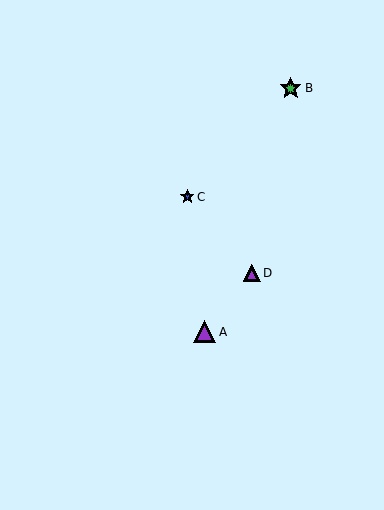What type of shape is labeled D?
Shape D is a purple triangle.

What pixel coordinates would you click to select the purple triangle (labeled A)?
Click at (205, 332) to select the purple triangle A.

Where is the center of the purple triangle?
The center of the purple triangle is at (252, 273).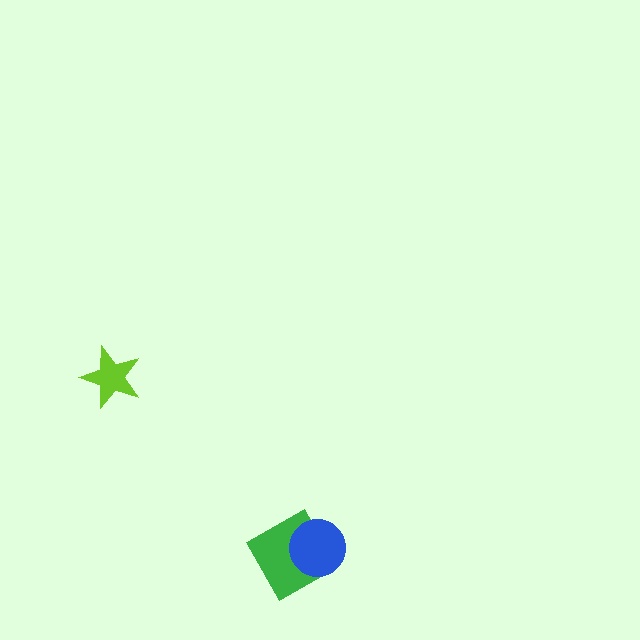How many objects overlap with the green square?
1 object overlaps with the green square.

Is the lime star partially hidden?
No, no other shape covers it.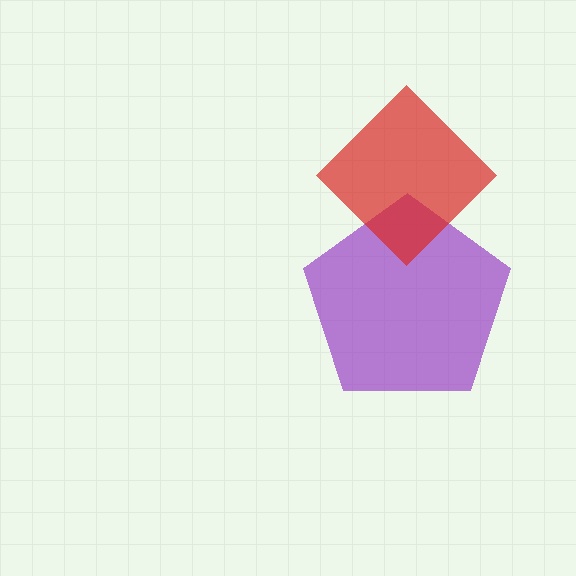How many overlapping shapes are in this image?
There are 2 overlapping shapes in the image.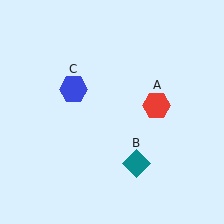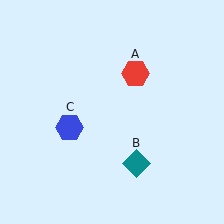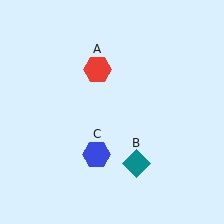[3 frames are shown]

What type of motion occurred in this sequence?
The red hexagon (object A), blue hexagon (object C) rotated counterclockwise around the center of the scene.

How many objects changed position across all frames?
2 objects changed position: red hexagon (object A), blue hexagon (object C).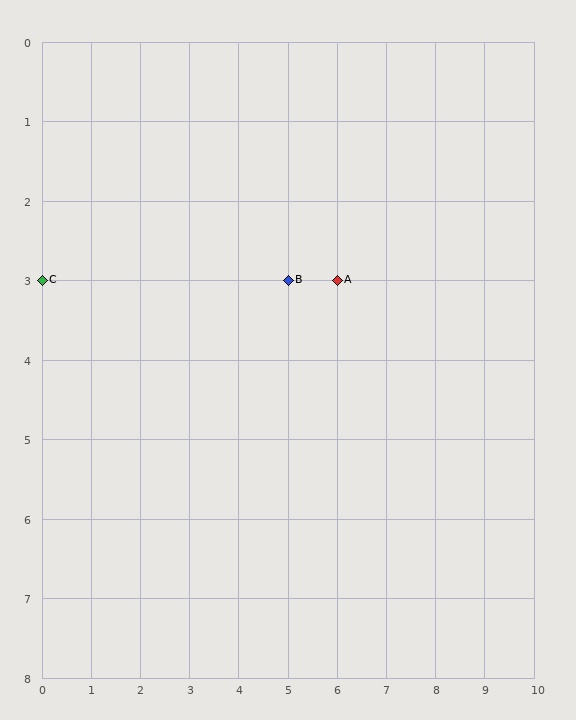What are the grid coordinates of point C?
Point C is at grid coordinates (0, 3).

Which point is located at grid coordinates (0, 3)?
Point C is at (0, 3).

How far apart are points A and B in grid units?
Points A and B are 1 column apart.